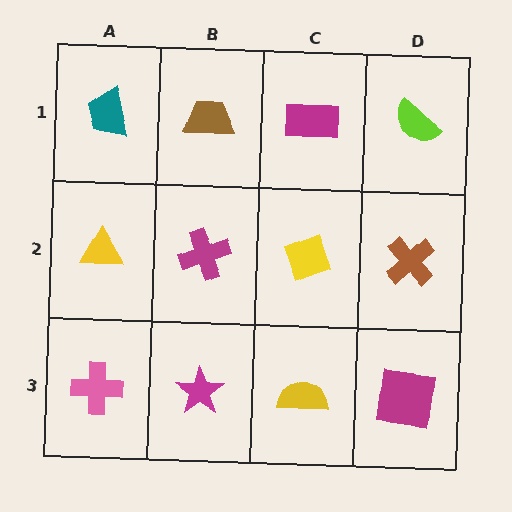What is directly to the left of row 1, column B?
A teal trapezoid.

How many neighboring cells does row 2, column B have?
4.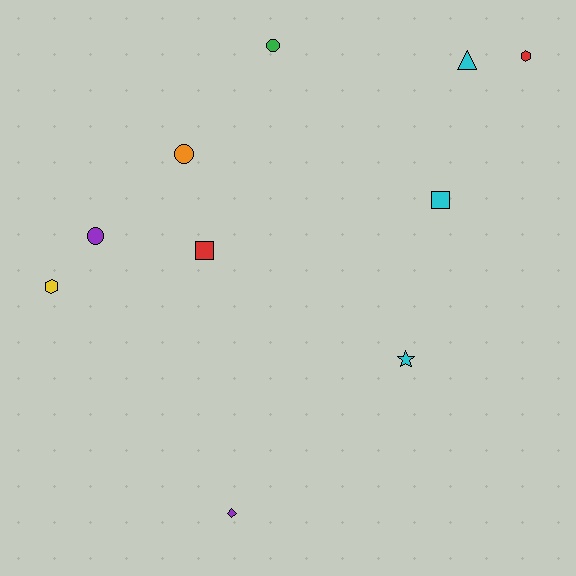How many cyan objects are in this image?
There are 3 cyan objects.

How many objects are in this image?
There are 10 objects.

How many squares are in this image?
There are 2 squares.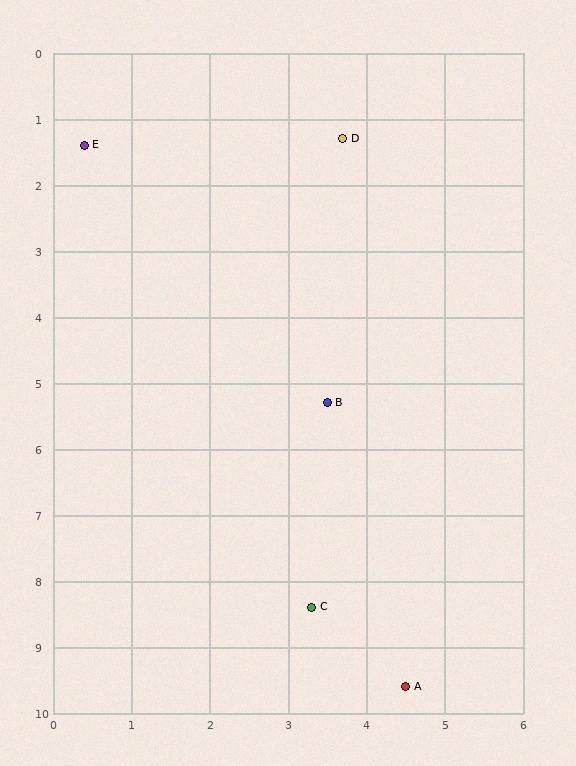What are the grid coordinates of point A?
Point A is at approximately (4.5, 9.6).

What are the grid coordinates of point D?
Point D is at approximately (3.7, 1.3).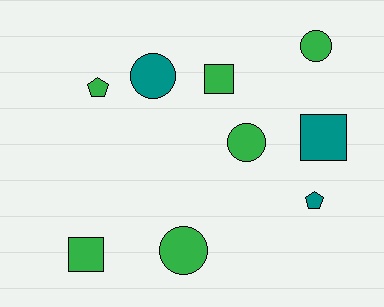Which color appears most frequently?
Green, with 6 objects.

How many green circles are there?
There are 3 green circles.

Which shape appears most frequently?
Circle, with 4 objects.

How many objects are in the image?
There are 9 objects.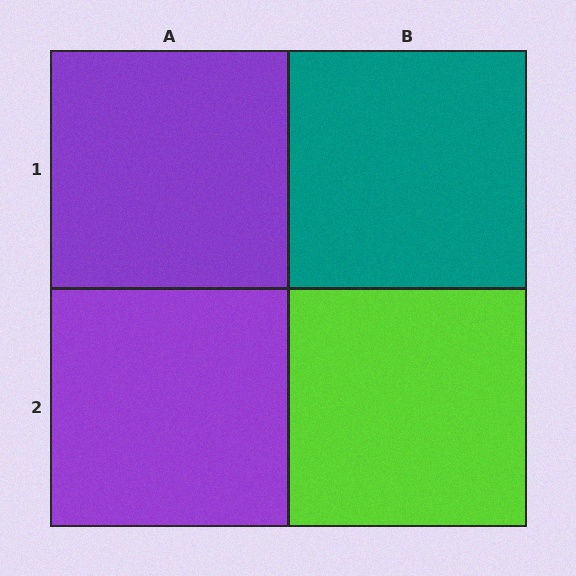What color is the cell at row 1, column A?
Purple.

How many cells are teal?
1 cell is teal.